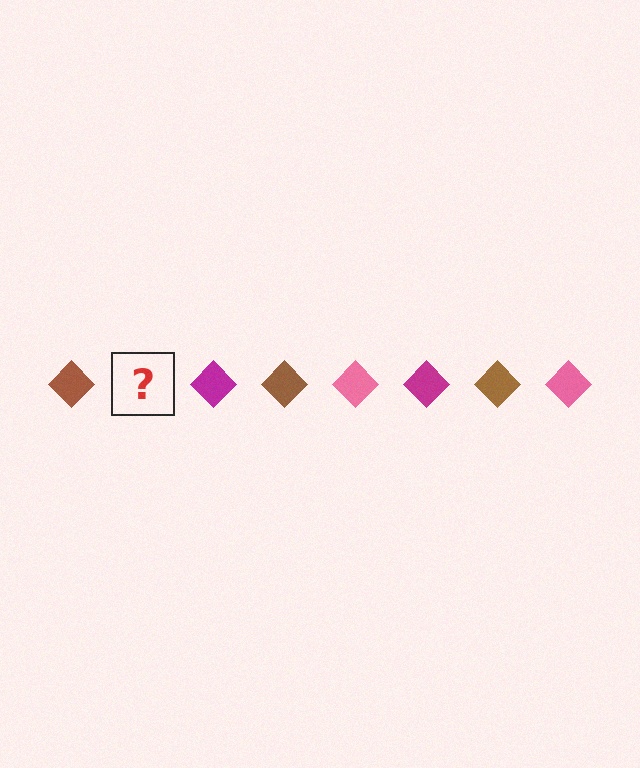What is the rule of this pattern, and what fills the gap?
The rule is that the pattern cycles through brown, pink, magenta diamonds. The gap should be filled with a pink diamond.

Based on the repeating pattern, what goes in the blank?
The blank should be a pink diamond.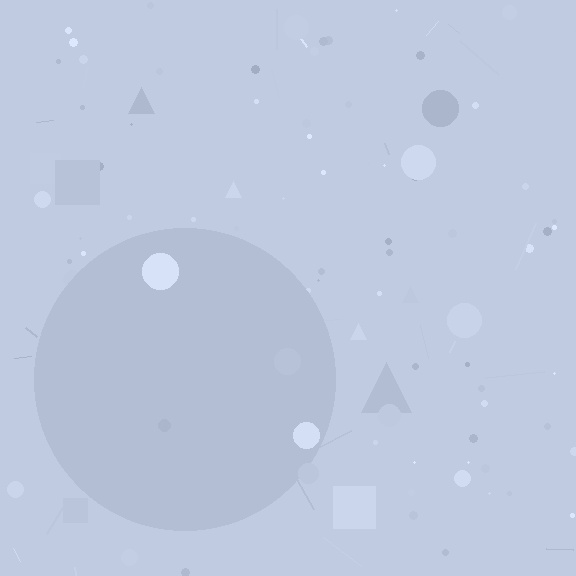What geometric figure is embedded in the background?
A circle is embedded in the background.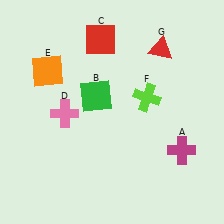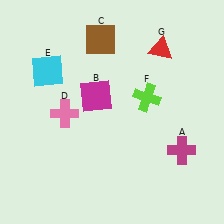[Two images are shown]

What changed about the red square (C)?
In Image 1, C is red. In Image 2, it changed to brown.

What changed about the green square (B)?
In Image 1, B is green. In Image 2, it changed to magenta.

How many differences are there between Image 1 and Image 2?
There are 3 differences between the two images.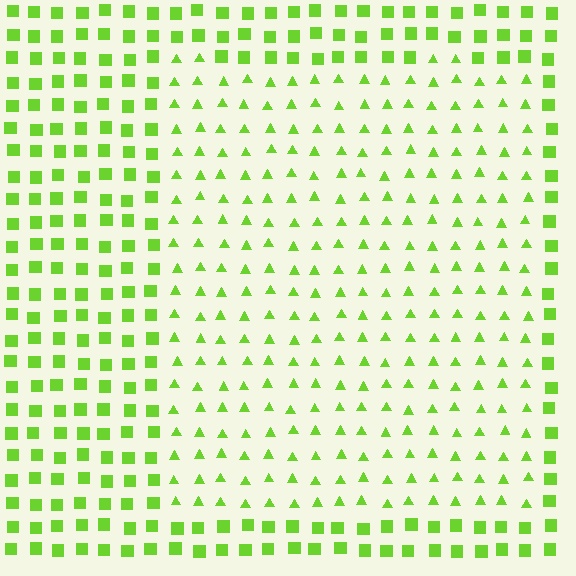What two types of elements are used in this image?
The image uses triangles inside the rectangle region and squares outside it.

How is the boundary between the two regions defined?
The boundary is defined by a change in element shape: triangles inside vs. squares outside. All elements share the same color and spacing.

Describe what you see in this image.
The image is filled with small lime elements arranged in a uniform grid. A rectangle-shaped region contains triangles, while the surrounding area contains squares. The boundary is defined purely by the change in element shape.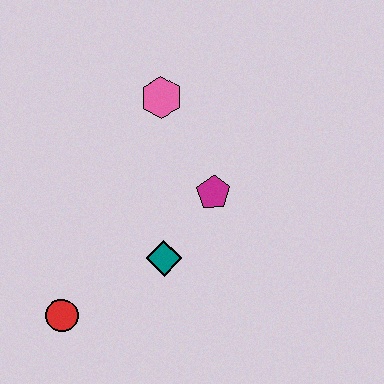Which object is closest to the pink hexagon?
The magenta pentagon is closest to the pink hexagon.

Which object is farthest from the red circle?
The pink hexagon is farthest from the red circle.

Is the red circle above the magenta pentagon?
No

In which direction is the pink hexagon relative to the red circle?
The pink hexagon is above the red circle.